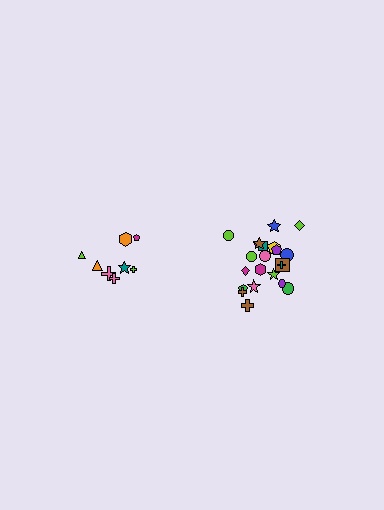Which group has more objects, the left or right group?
The right group.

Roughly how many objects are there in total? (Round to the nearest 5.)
Roughly 30 objects in total.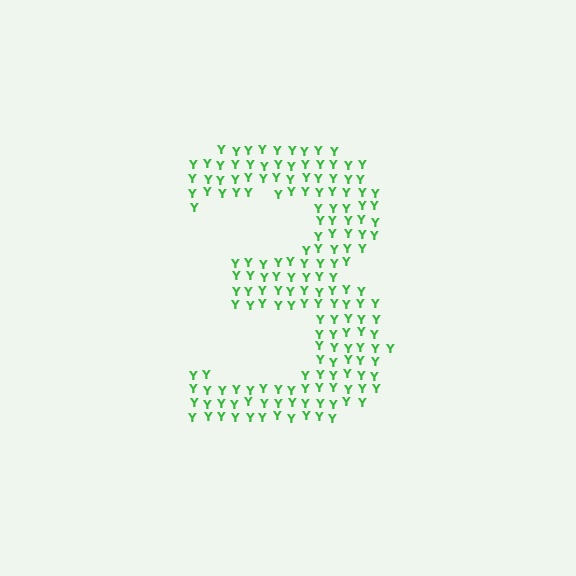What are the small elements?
The small elements are letter Y's.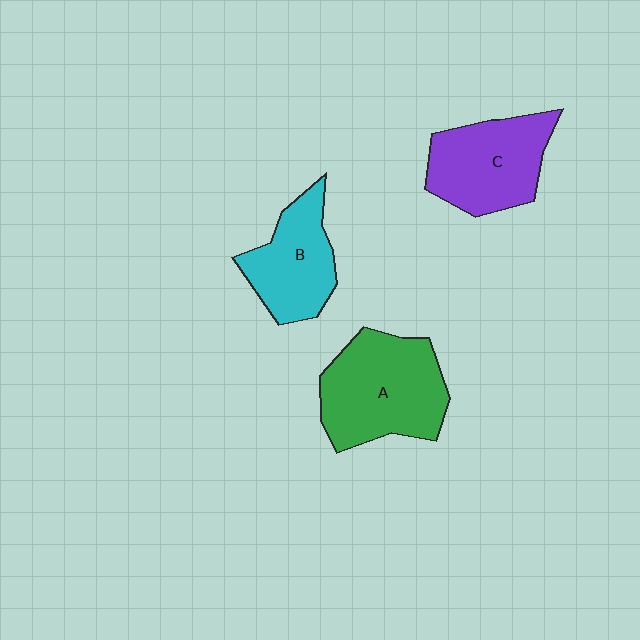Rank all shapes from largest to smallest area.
From largest to smallest: A (green), C (purple), B (cyan).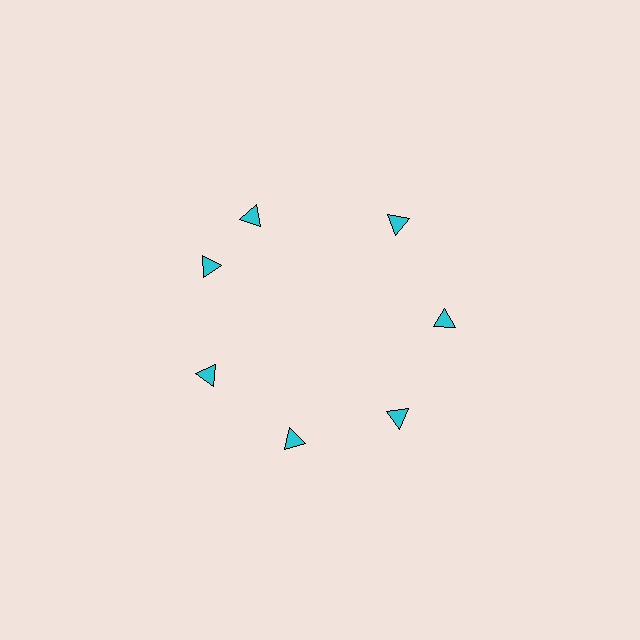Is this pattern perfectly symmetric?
No. The 7 cyan triangles are arranged in a ring, but one element near the 12 o'clock position is rotated out of alignment along the ring, breaking the 7-fold rotational symmetry.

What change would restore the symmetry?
The symmetry would be restored by rotating it back into even spacing with its neighbors so that all 7 triangles sit at equal angles and equal distance from the center.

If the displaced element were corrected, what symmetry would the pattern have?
It would have 7-fold rotational symmetry — the pattern would map onto itself every 51 degrees.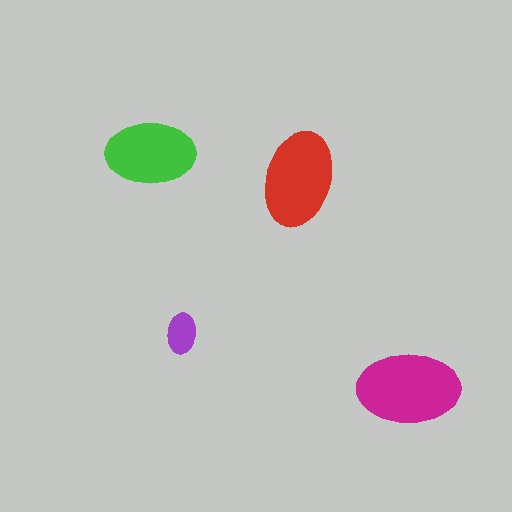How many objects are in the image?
There are 4 objects in the image.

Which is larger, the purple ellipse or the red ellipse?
The red one.